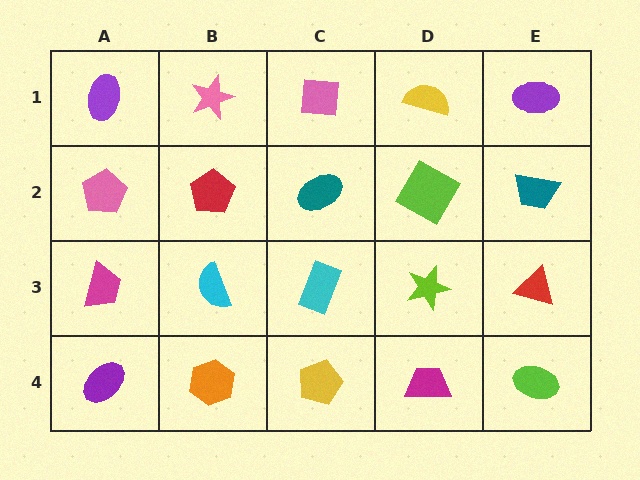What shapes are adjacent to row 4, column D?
A lime star (row 3, column D), a yellow pentagon (row 4, column C), a lime ellipse (row 4, column E).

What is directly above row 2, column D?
A yellow semicircle.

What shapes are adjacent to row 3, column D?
A lime diamond (row 2, column D), a magenta trapezoid (row 4, column D), a cyan rectangle (row 3, column C), a red triangle (row 3, column E).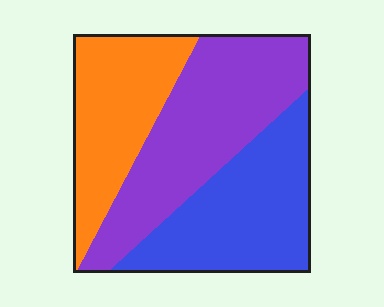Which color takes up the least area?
Orange, at roughly 30%.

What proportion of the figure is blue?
Blue covers about 35% of the figure.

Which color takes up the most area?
Purple, at roughly 40%.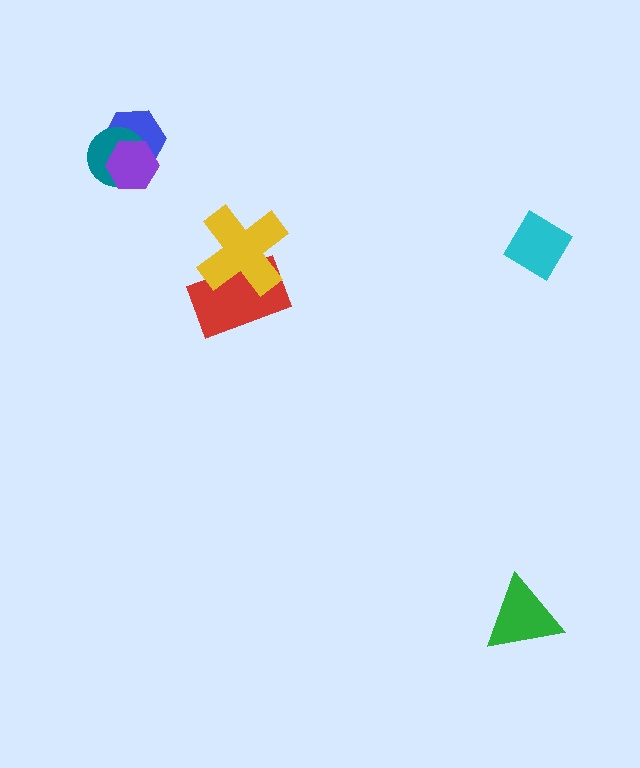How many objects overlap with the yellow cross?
1 object overlaps with the yellow cross.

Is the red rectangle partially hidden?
Yes, it is partially covered by another shape.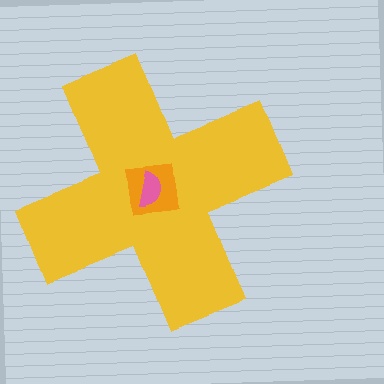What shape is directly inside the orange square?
The pink semicircle.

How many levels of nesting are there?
3.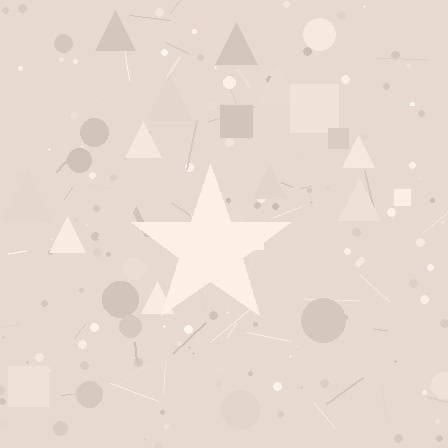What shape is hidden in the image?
A star is hidden in the image.